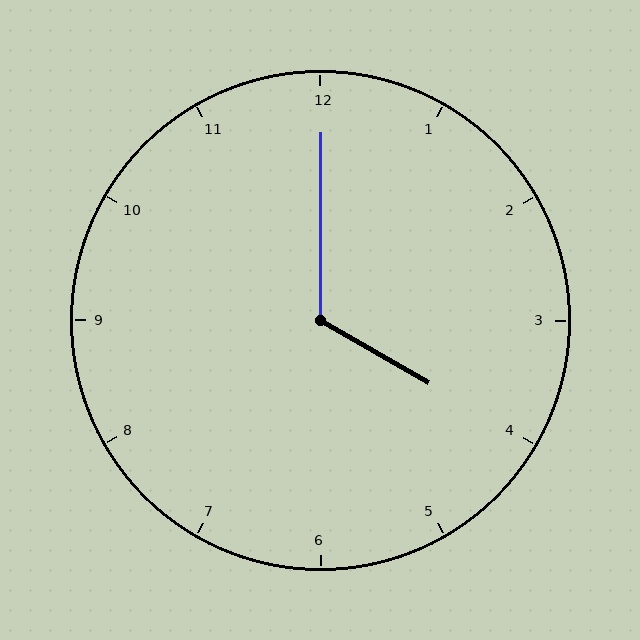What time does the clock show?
4:00.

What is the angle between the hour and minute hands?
Approximately 120 degrees.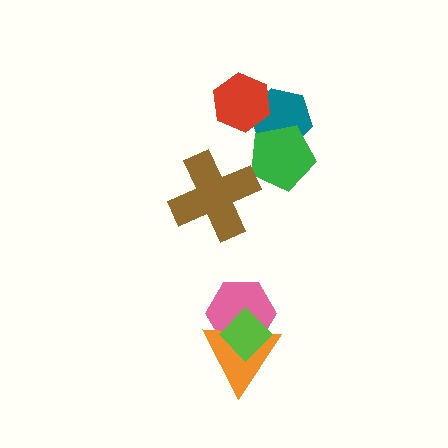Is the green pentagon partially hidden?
No, no other shape covers it.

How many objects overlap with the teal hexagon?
2 objects overlap with the teal hexagon.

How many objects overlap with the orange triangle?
2 objects overlap with the orange triangle.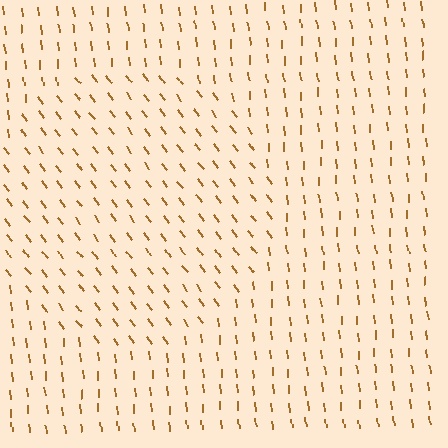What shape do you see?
I see a circle.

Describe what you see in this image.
The image is filled with small brown line segments. A circle region in the image has lines oriented differently from the surrounding lines, creating a visible texture boundary.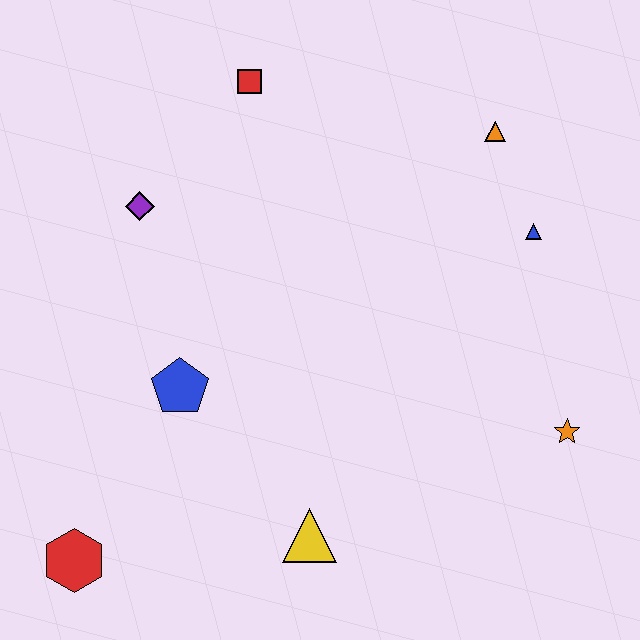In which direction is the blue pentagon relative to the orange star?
The blue pentagon is to the left of the orange star.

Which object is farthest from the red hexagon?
The orange triangle is farthest from the red hexagon.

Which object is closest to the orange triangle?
The blue triangle is closest to the orange triangle.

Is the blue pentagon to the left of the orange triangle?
Yes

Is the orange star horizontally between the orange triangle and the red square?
No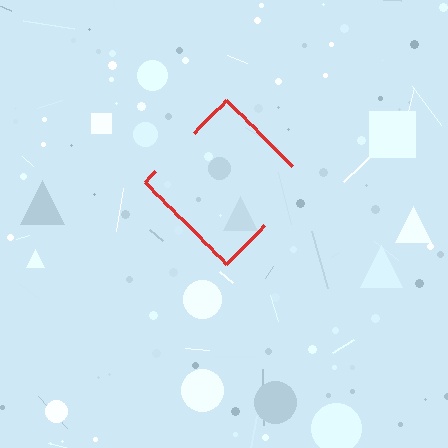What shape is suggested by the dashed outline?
The dashed outline suggests a diamond.